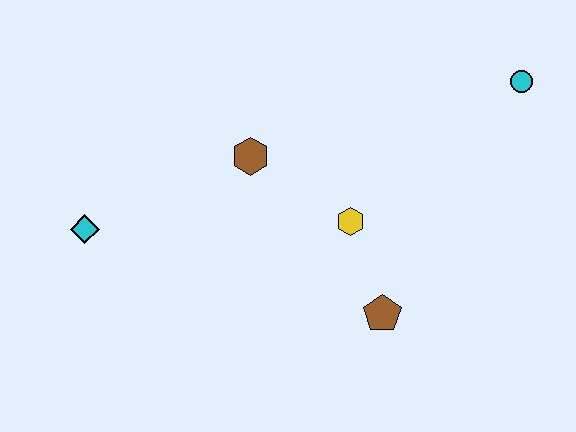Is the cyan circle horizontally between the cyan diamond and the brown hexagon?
No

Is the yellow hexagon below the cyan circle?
Yes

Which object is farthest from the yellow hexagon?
The cyan diamond is farthest from the yellow hexagon.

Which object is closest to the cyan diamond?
The brown hexagon is closest to the cyan diamond.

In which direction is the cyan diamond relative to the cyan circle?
The cyan diamond is to the left of the cyan circle.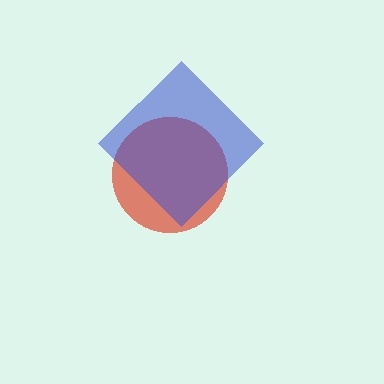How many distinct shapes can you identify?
There are 2 distinct shapes: a red circle, a blue diamond.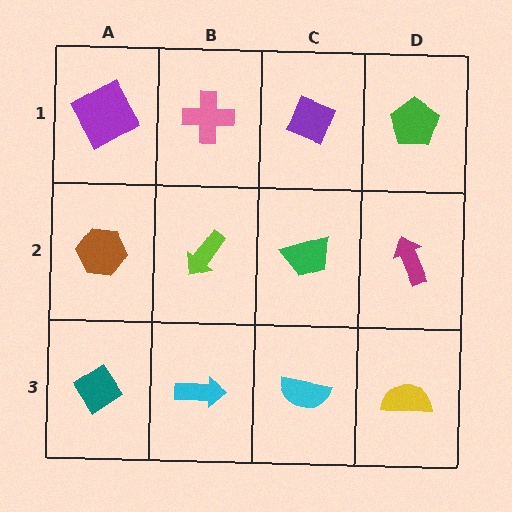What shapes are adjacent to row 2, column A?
A purple square (row 1, column A), a teal diamond (row 3, column A), a lime arrow (row 2, column B).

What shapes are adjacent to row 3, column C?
A green trapezoid (row 2, column C), a cyan arrow (row 3, column B), a yellow semicircle (row 3, column D).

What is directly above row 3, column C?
A green trapezoid.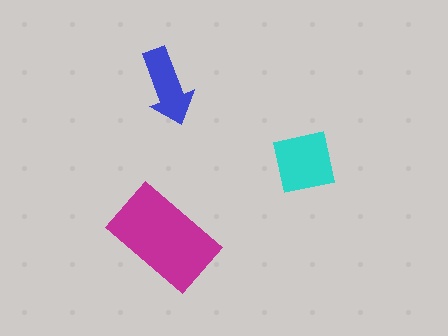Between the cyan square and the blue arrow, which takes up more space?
The cyan square.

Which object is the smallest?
The blue arrow.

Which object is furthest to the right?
The cyan square is rightmost.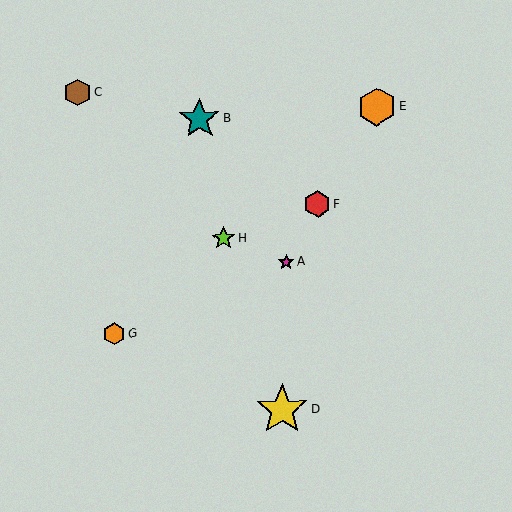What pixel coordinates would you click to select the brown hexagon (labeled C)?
Click at (77, 93) to select the brown hexagon C.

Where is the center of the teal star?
The center of the teal star is at (200, 119).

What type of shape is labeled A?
Shape A is a magenta star.